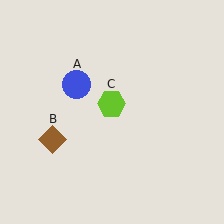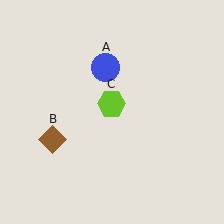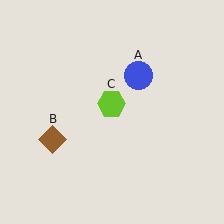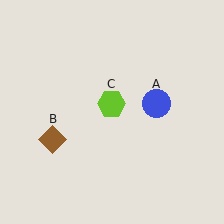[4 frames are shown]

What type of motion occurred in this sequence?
The blue circle (object A) rotated clockwise around the center of the scene.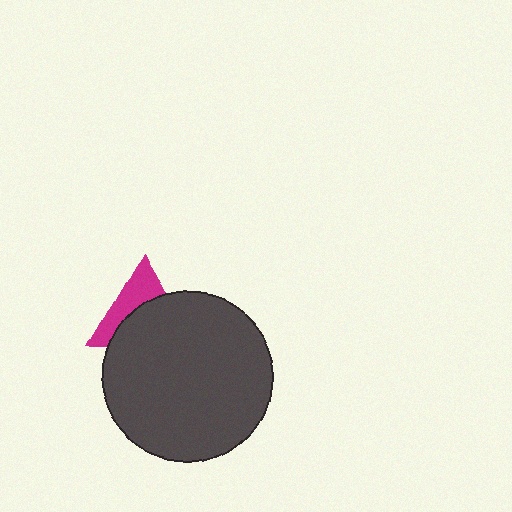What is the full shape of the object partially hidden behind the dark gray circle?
The partially hidden object is a magenta triangle.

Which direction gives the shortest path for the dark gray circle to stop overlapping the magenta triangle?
Moving down gives the shortest separation.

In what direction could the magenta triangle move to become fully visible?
The magenta triangle could move up. That would shift it out from behind the dark gray circle entirely.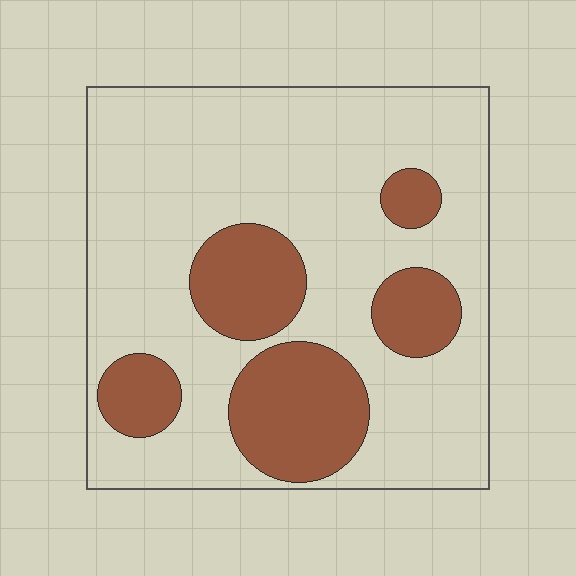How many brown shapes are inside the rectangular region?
5.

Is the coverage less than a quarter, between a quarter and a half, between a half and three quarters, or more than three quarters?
Between a quarter and a half.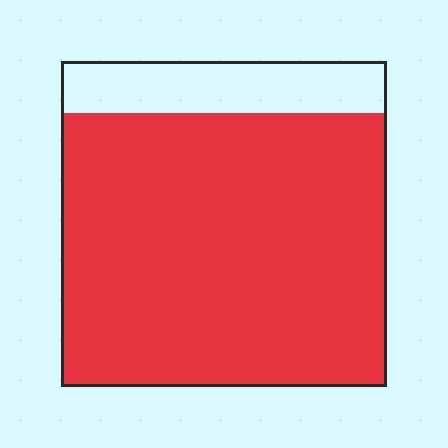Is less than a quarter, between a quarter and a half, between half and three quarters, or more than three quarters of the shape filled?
More than three quarters.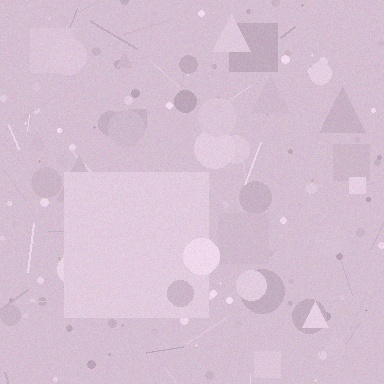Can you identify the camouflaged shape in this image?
The camouflaged shape is a square.